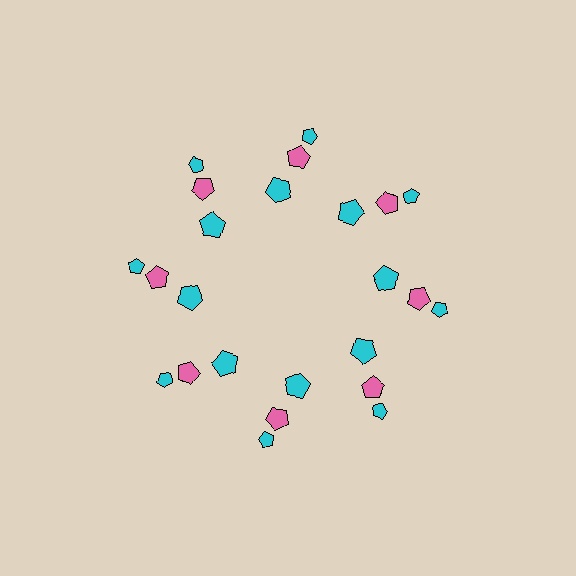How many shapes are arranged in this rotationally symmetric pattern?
There are 24 shapes, arranged in 8 groups of 3.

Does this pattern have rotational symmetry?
Yes, this pattern has 8-fold rotational symmetry. It looks the same after rotating 45 degrees around the center.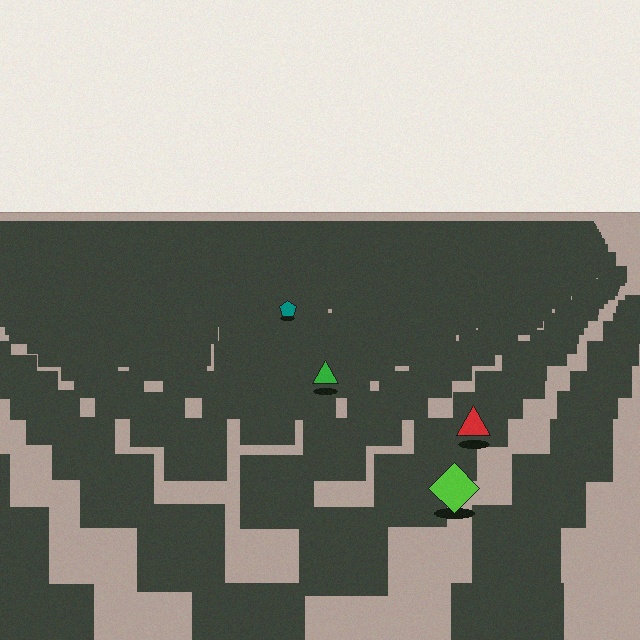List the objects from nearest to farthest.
From nearest to farthest: the lime diamond, the red triangle, the green triangle, the teal pentagon.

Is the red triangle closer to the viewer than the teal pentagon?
Yes. The red triangle is closer — you can tell from the texture gradient: the ground texture is coarser near it.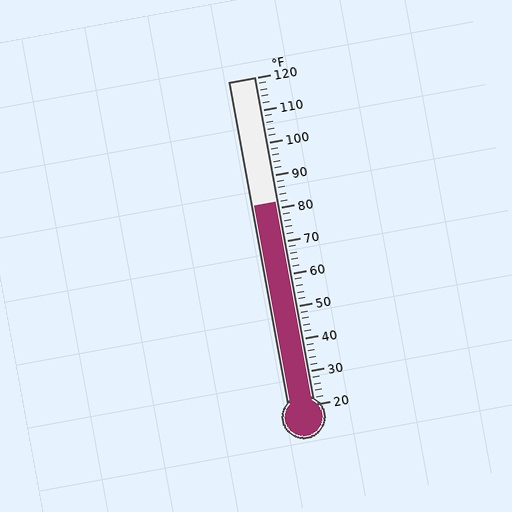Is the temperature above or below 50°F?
The temperature is above 50°F.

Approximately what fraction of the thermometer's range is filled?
The thermometer is filled to approximately 60% of its range.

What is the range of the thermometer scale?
The thermometer scale ranges from 20°F to 120°F.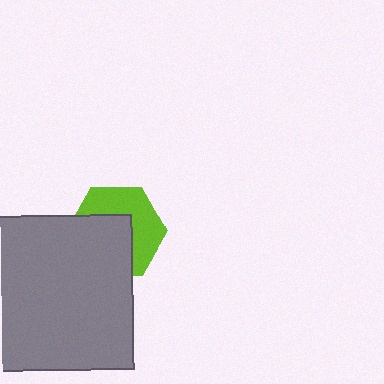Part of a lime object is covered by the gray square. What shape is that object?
It is a hexagon.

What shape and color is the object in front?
The object in front is a gray square.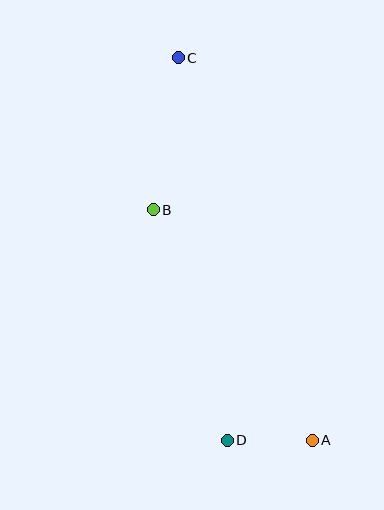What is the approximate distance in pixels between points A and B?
The distance between A and B is approximately 280 pixels.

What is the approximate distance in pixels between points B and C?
The distance between B and C is approximately 154 pixels.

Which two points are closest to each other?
Points A and D are closest to each other.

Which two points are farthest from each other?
Points A and C are farthest from each other.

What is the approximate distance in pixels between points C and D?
The distance between C and D is approximately 385 pixels.